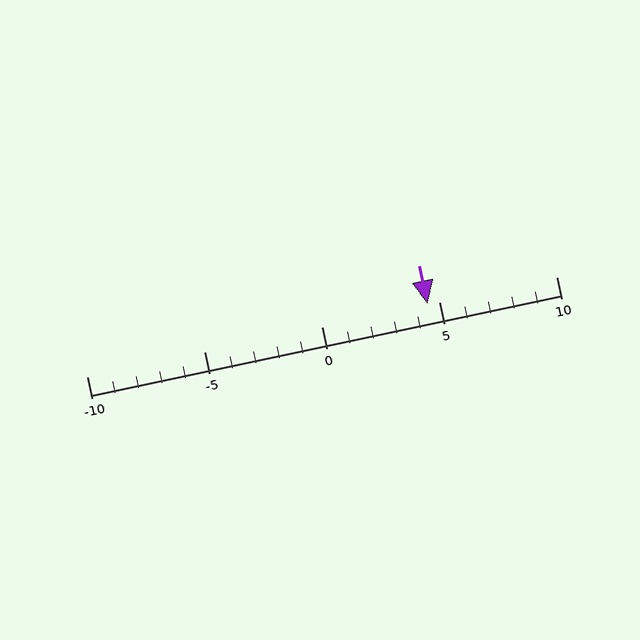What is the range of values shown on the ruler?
The ruler shows values from -10 to 10.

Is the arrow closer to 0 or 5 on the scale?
The arrow is closer to 5.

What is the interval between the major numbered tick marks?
The major tick marks are spaced 5 units apart.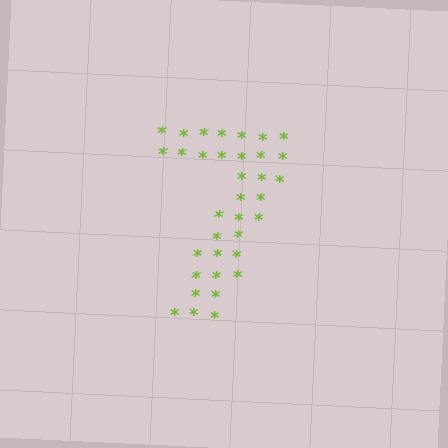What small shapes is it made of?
It is made of small asterisks.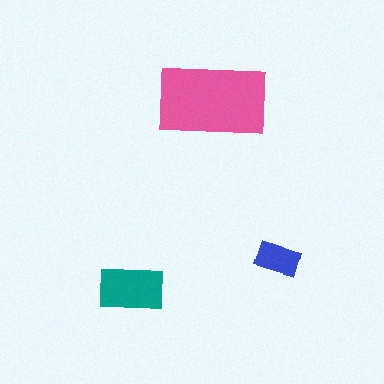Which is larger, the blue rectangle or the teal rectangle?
The teal one.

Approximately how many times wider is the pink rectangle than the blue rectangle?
About 2.5 times wider.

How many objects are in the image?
There are 3 objects in the image.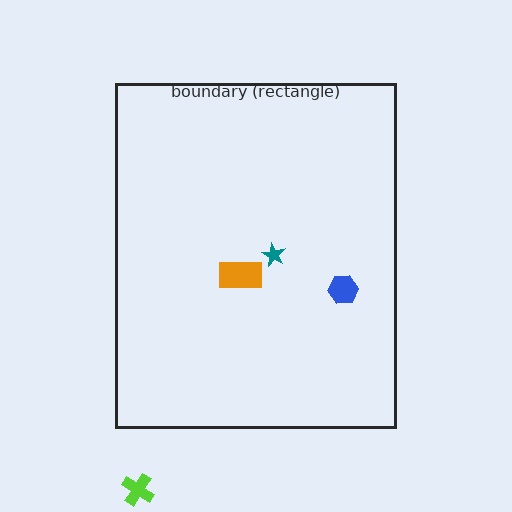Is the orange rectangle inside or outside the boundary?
Inside.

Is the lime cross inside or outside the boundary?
Outside.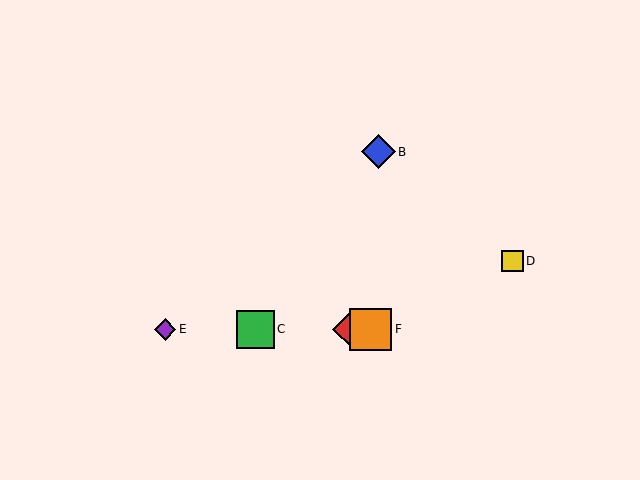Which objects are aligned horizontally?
Objects A, C, E, F are aligned horizontally.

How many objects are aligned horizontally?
4 objects (A, C, E, F) are aligned horizontally.